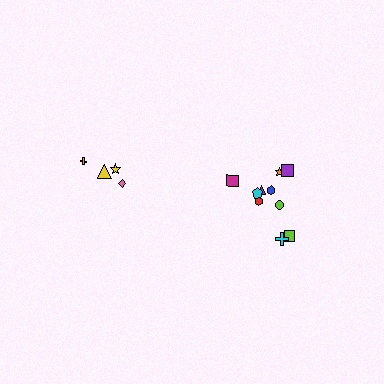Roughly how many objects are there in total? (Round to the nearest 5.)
Roughly 15 objects in total.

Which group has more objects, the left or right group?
The right group.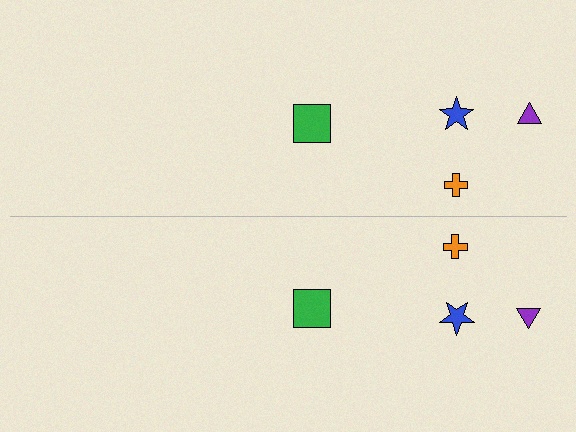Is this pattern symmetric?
Yes, this pattern has bilateral (reflection) symmetry.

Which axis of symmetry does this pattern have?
The pattern has a horizontal axis of symmetry running through the center of the image.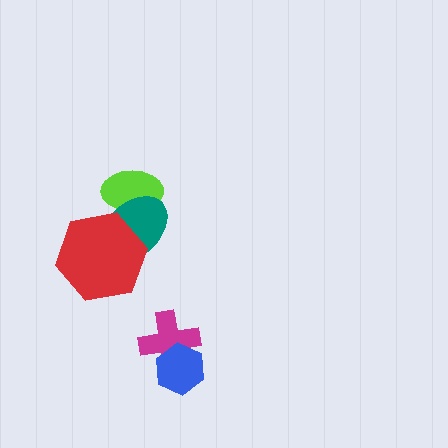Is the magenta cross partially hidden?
Yes, it is partially covered by another shape.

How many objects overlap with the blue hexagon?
1 object overlaps with the blue hexagon.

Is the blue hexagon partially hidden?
No, no other shape covers it.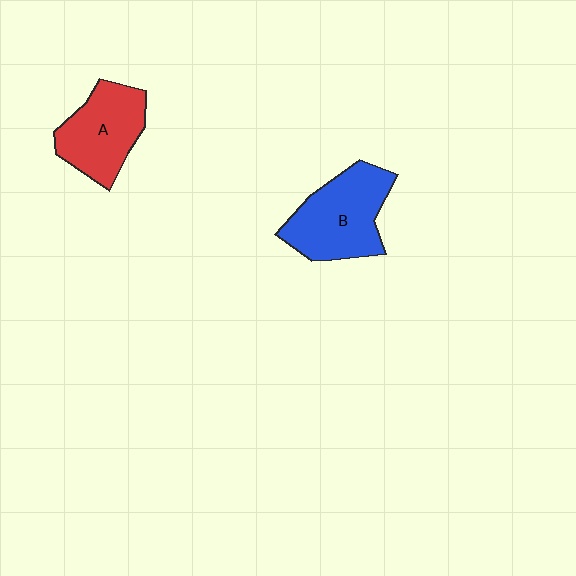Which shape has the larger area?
Shape B (blue).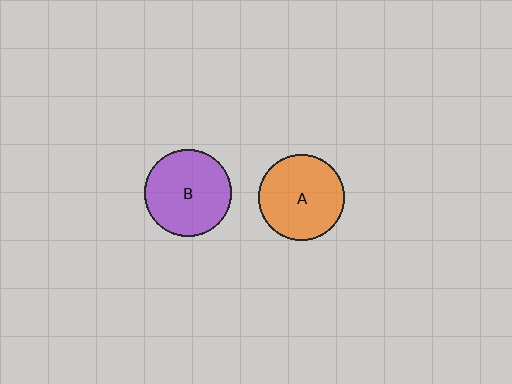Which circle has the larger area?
Circle B (purple).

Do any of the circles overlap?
No, none of the circles overlap.